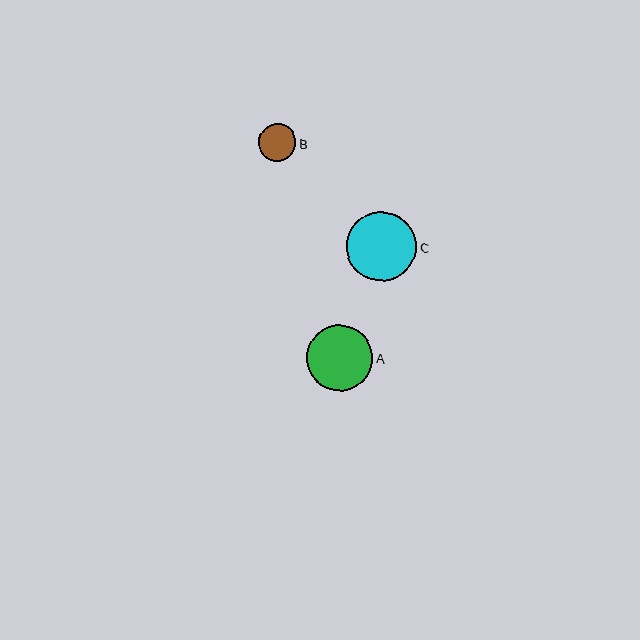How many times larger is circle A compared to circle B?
Circle A is approximately 1.8 times the size of circle B.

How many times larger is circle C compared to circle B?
Circle C is approximately 1.9 times the size of circle B.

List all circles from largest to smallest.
From largest to smallest: C, A, B.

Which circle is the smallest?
Circle B is the smallest with a size of approximately 38 pixels.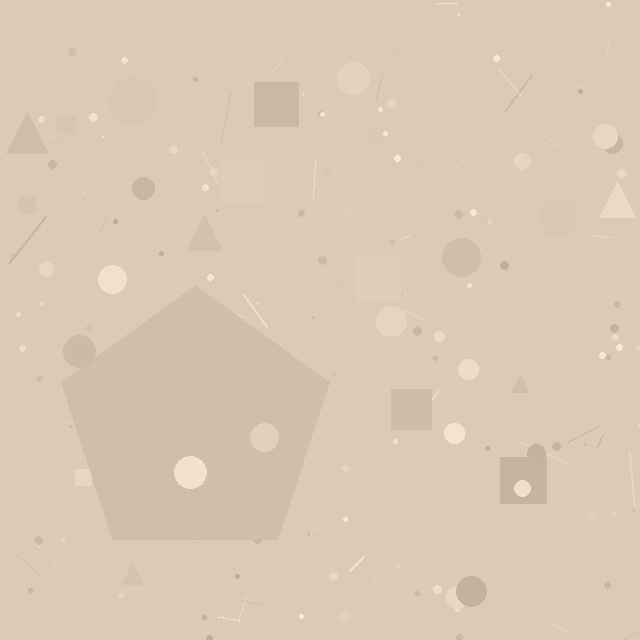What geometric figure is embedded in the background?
A pentagon is embedded in the background.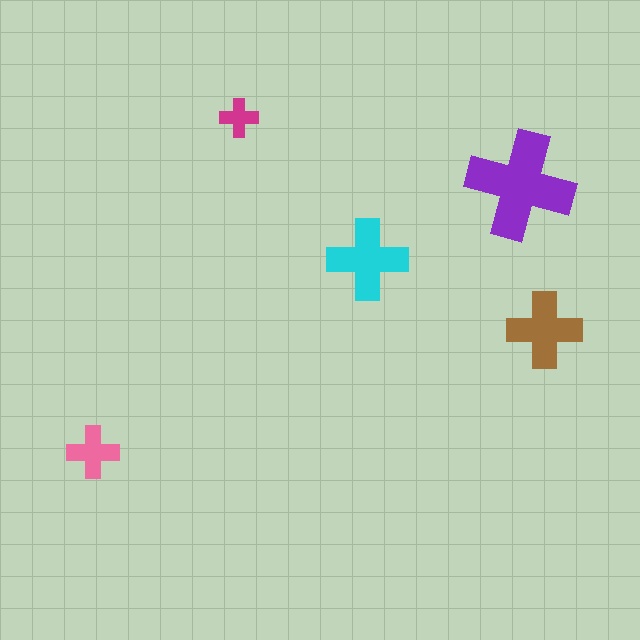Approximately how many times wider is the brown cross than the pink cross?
About 1.5 times wider.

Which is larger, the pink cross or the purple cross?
The purple one.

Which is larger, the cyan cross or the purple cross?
The purple one.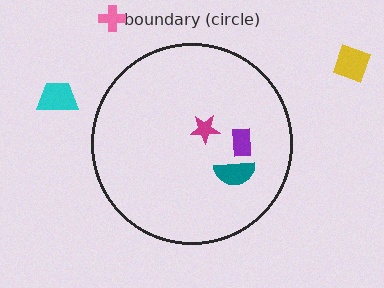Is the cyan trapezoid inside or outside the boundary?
Outside.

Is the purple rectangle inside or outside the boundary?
Inside.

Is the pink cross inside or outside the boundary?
Outside.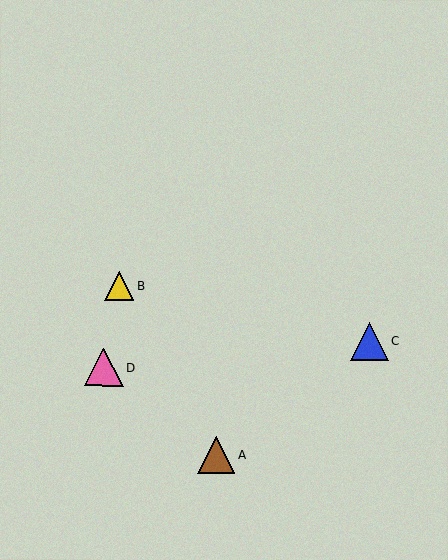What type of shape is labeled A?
Shape A is a brown triangle.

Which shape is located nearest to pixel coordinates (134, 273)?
The yellow triangle (labeled B) at (119, 286) is nearest to that location.